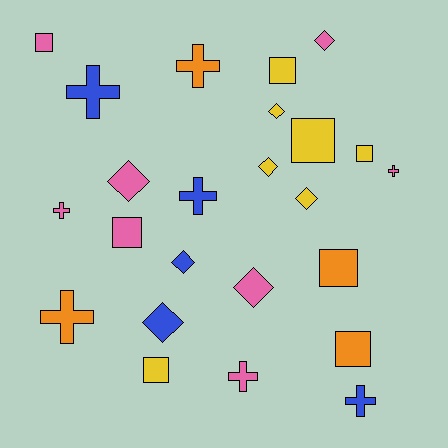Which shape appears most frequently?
Cross, with 8 objects.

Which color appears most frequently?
Pink, with 8 objects.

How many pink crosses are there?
There are 3 pink crosses.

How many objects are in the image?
There are 24 objects.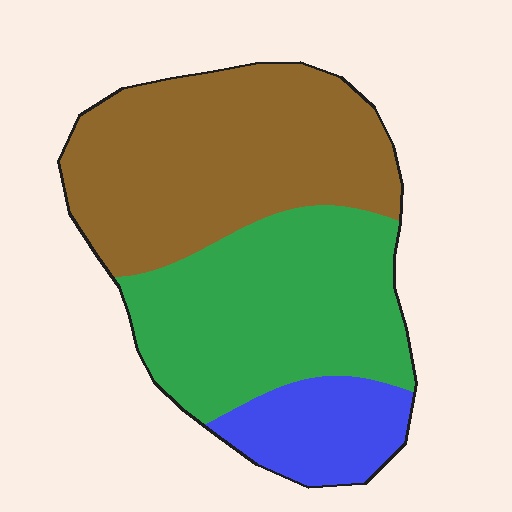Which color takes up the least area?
Blue, at roughly 15%.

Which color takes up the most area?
Brown, at roughly 45%.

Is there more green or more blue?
Green.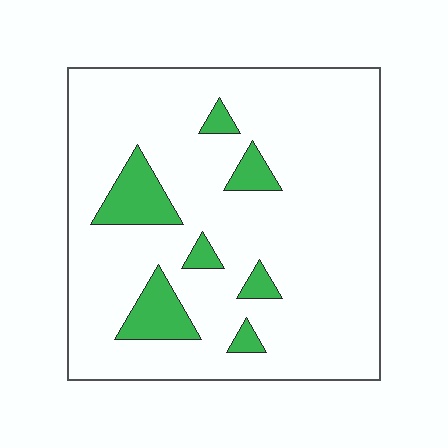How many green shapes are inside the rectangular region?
7.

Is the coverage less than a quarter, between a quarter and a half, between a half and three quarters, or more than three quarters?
Less than a quarter.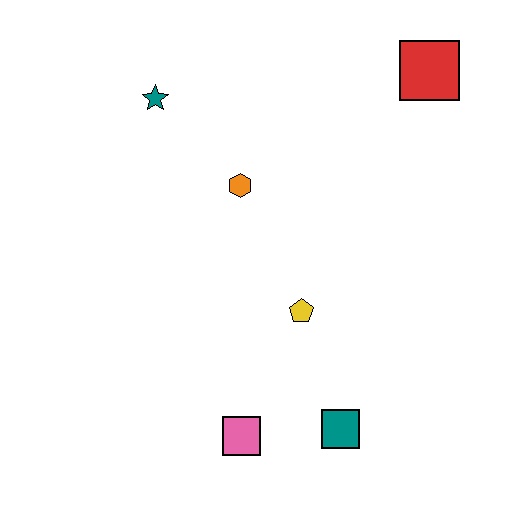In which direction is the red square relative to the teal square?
The red square is above the teal square.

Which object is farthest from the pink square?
The red square is farthest from the pink square.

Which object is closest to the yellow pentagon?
The teal square is closest to the yellow pentagon.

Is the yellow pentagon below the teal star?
Yes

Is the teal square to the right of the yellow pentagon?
Yes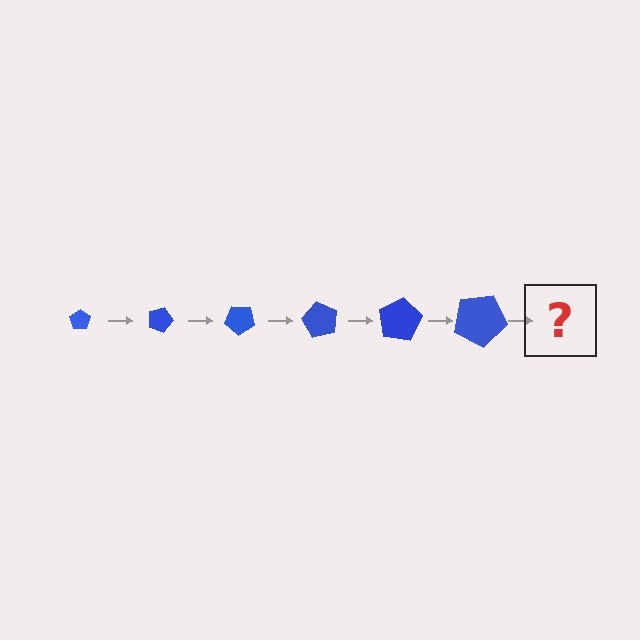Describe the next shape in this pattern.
It should be a pentagon, larger than the previous one and rotated 120 degrees from the start.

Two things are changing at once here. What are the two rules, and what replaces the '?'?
The two rules are that the pentagon grows larger each step and it rotates 20 degrees each step. The '?' should be a pentagon, larger than the previous one and rotated 120 degrees from the start.